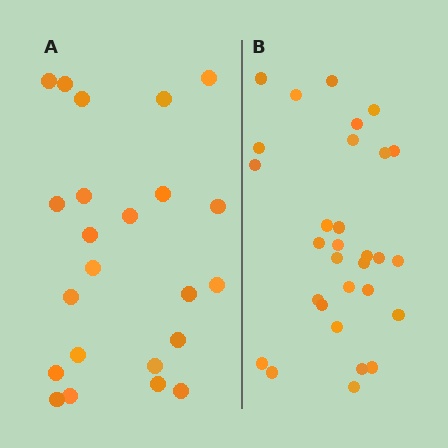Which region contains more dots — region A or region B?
Region B (the right region) has more dots.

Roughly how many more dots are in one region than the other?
Region B has roughly 8 or so more dots than region A.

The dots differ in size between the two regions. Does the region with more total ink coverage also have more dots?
No. Region A has more total ink coverage because its dots are larger, but region B actually contains more individual dots. Total area can be misleading — the number of items is what matters here.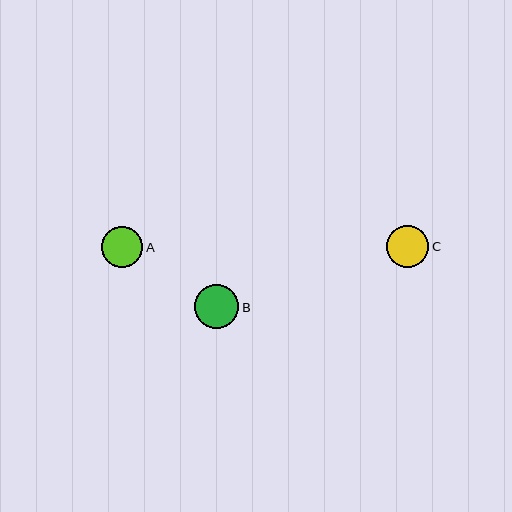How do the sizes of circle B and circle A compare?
Circle B and circle A are approximately the same size.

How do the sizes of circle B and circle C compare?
Circle B and circle C are approximately the same size.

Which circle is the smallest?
Circle A is the smallest with a size of approximately 41 pixels.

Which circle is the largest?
Circle B is the largest with a size of approximately 44 pixels.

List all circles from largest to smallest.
From largest to smallest: B, C, A.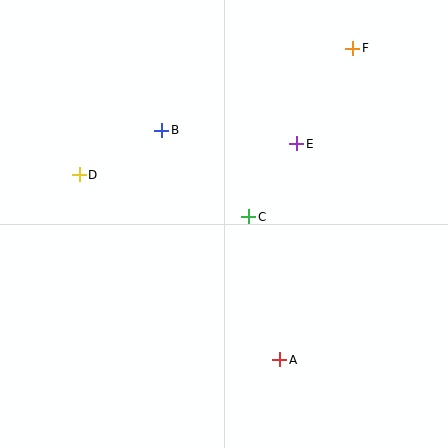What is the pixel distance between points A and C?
The distance between A and C is 146 pixels.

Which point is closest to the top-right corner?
Point F is closest to the top-right corner.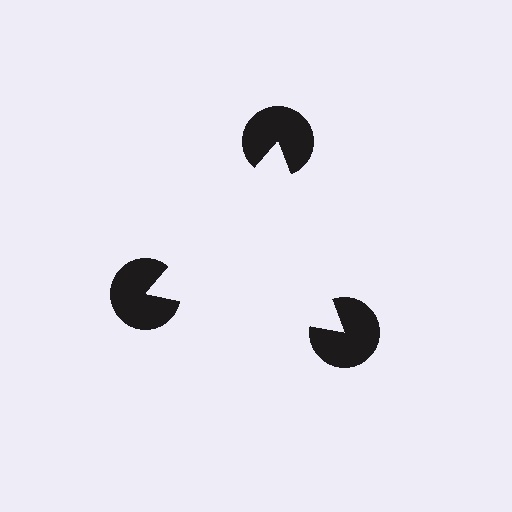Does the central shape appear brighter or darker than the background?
It typically appears slightly brighter than the background, even though no actual brightness change is drawn.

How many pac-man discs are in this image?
There are 3 — one at each vertex of the illusory triangle.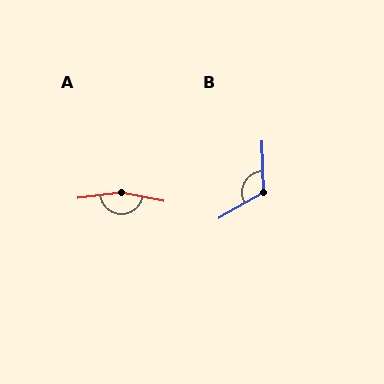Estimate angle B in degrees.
Approximately 117 degrees.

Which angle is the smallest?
B, at approximately 117 degrees.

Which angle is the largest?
A, at approximately 162 degrees.